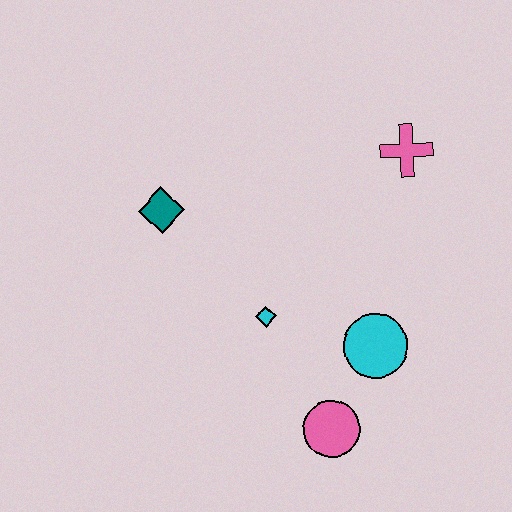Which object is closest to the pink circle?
The cyan circle is closest to the pink circle.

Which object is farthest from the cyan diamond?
The pink cross is farthest from the cyan diamond.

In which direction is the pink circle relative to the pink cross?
The pink circle is below the pink cross.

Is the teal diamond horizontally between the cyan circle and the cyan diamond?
No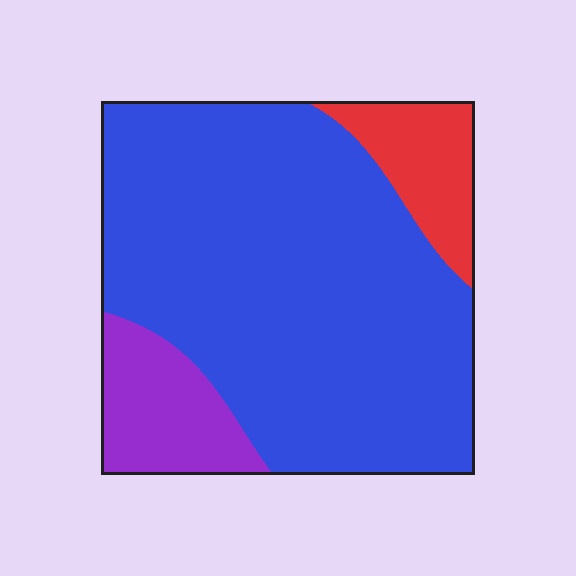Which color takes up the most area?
Blue, at roughly 75%.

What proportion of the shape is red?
Red takes up about one tenth (1/10) of the shape.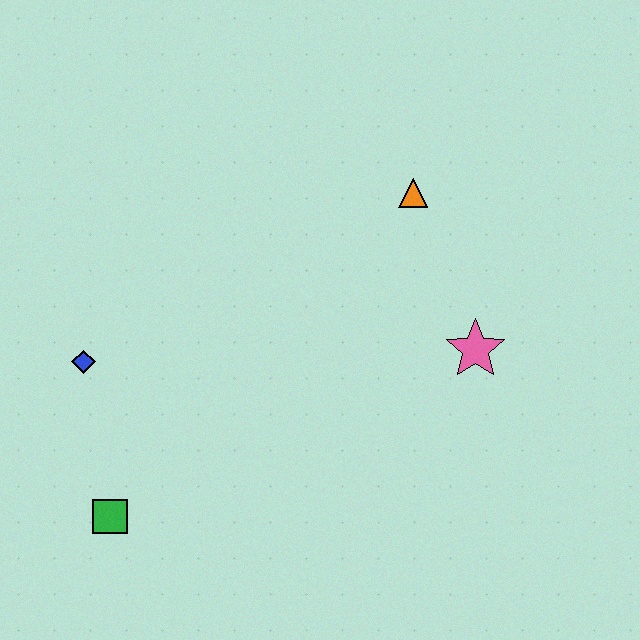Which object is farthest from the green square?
The orange triangle is farthest from the green square.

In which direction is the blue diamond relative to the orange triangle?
The blue diamond is to the left of the orange triangle.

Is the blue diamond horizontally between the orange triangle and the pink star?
No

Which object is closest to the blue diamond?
The green square is closest to the blue diamond.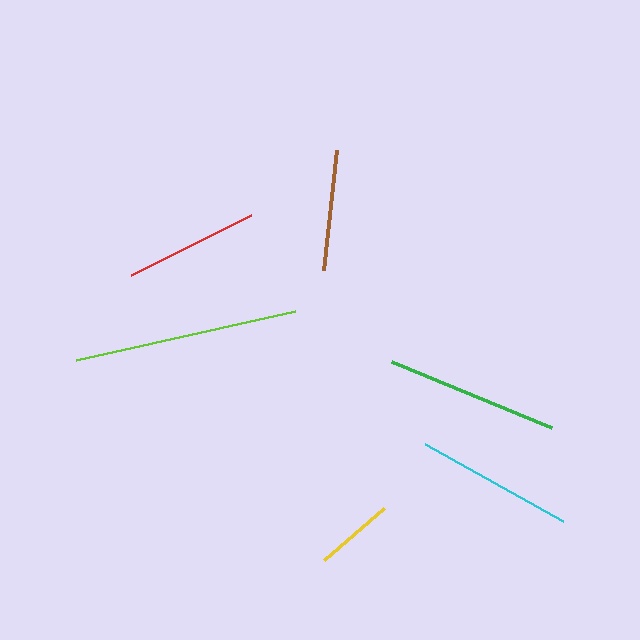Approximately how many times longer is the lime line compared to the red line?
The lime line is approximately 1.7 times the length of the red line.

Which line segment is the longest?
The lime line is the longest at approximately 225 pixels.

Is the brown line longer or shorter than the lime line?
The lime line is longer than the brown line.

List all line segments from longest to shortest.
From longest to shortest: lime, green, cyan, red, brown, yellow.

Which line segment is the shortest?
The yellow line is the shortest at approximately 80 pixels.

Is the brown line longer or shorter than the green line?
The green line is longer than the brown line.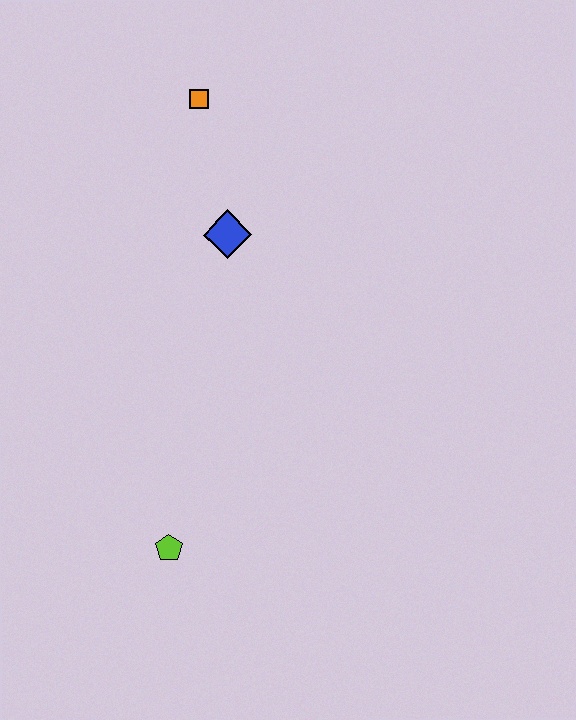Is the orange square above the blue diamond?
Yes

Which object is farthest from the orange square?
The lime pentagon is farthest from the orange square.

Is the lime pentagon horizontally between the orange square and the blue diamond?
No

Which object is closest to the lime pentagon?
The blue diamond is closest to the lime pentagon.